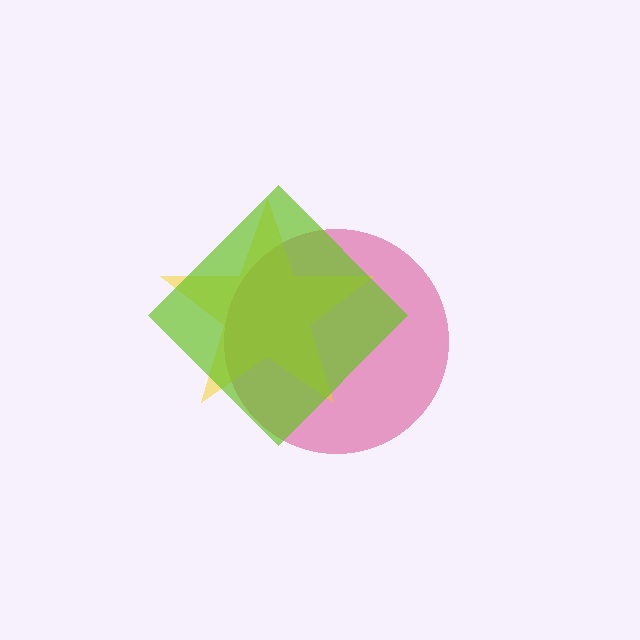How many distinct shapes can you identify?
There are 3 distinct shapes: a magenta circle, a yellow star, a lime diamond.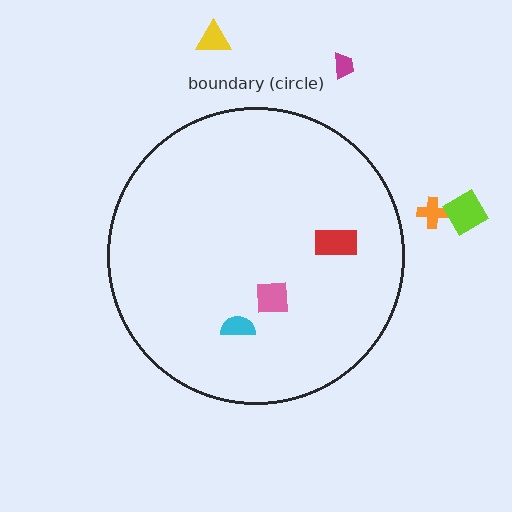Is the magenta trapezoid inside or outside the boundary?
Outside.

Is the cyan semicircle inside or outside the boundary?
Inside.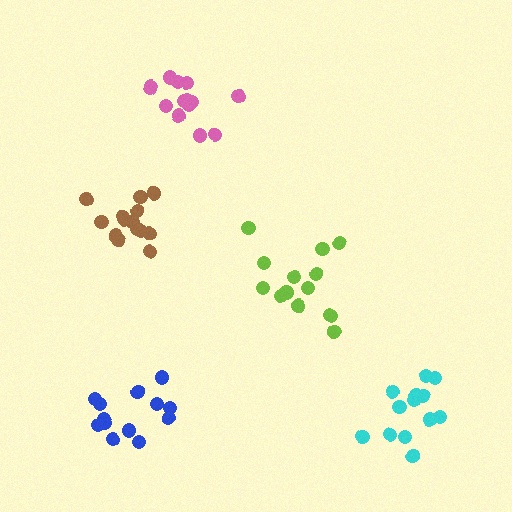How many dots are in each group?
Group 1: 14 dots, Group 2: 13 dots, Group 3: 13 dots, Group 4: 14 dots, Group 5: 13 dots (67 total).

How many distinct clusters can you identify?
There are 5 distinct clusters.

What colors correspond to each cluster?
The clusters are colored: pink, lime, blue, brown, cyan.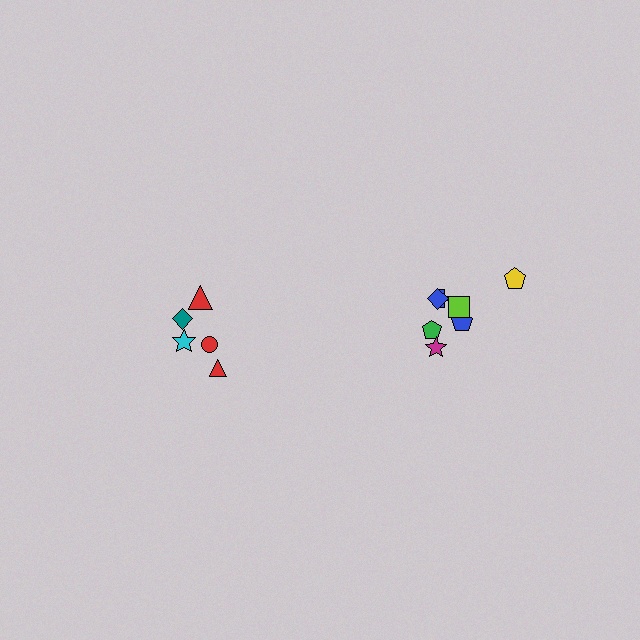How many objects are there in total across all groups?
There are 12 objects.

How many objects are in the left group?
There are 5 objects.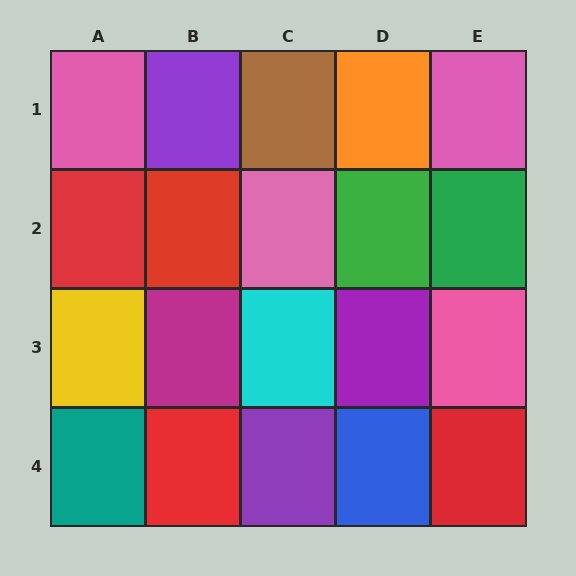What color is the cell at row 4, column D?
Blue.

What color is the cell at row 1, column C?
Brown.